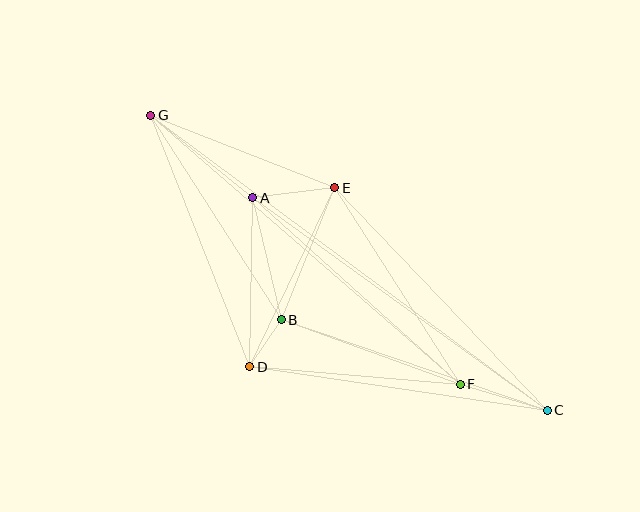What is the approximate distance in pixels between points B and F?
The distance between B and F is approximately 190 pixels.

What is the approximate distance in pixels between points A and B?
The distance between A and B is approximately 125 pixels.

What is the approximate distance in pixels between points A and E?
The distance between A and E is approximately 83 pixels.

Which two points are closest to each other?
Points B and D are closest to each other.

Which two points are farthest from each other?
Points C and G are farthest from each other.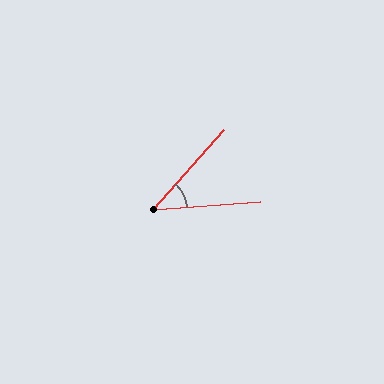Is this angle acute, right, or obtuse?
It is acute.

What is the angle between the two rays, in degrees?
Approximately 44 degrees.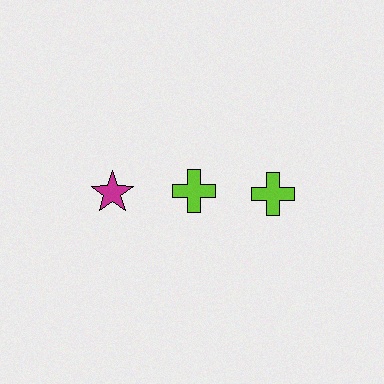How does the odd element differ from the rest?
It differs in both color (magenta instead of lime) and shape (star instead of cross).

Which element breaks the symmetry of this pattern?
The magenta star in the top row, leftmost column breaks the symmetry. All other shapes are lime crosses.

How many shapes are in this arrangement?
There are 3 shapes arranged in a grid pattern.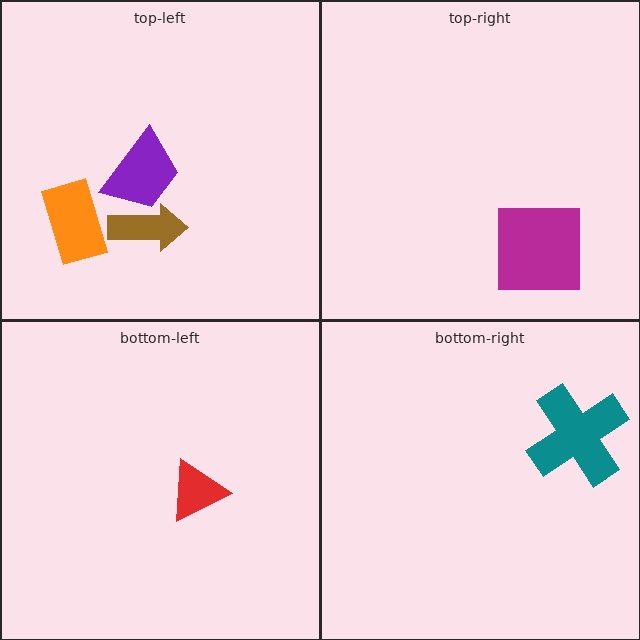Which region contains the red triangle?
The bottom-left region.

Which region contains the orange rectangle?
The top-left region.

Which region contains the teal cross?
The bottom-right region.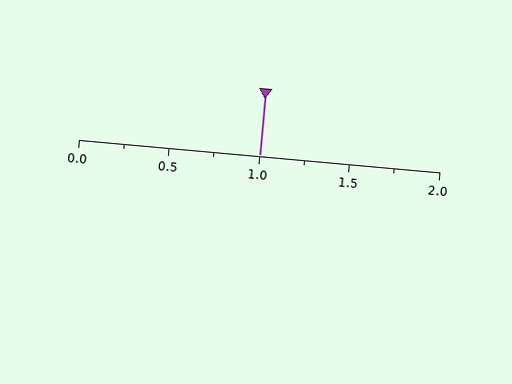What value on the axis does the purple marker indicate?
The marker indicates approximately 1.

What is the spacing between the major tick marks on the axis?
The major ticks are spaced 0.5 apart.